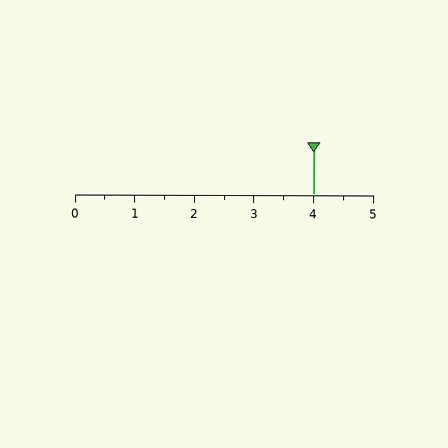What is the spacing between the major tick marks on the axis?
The major ticks are spaced 1 apart.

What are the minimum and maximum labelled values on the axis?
The axis runs from 0 to 5.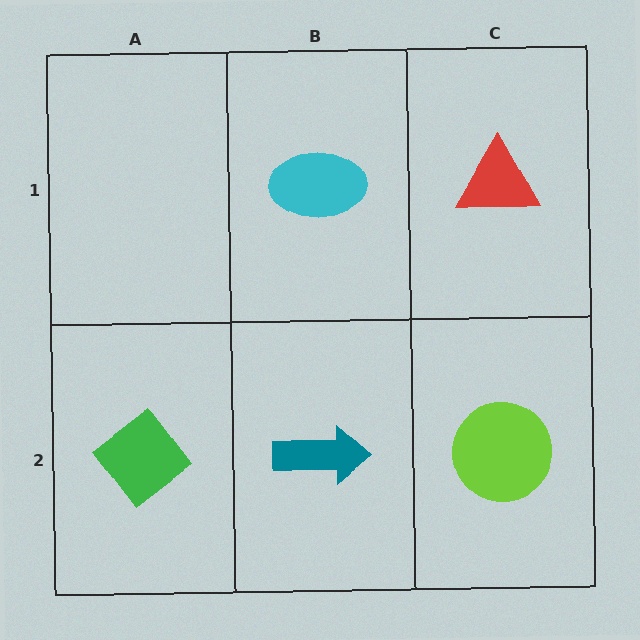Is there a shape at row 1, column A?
No, that cell is empty.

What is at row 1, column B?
A cyan ellipse.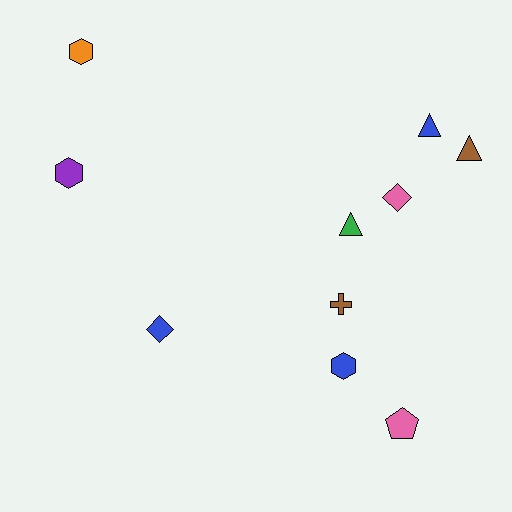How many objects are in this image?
There are 10 objects.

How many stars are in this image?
There are no stars.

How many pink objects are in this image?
There are 2 pink objects.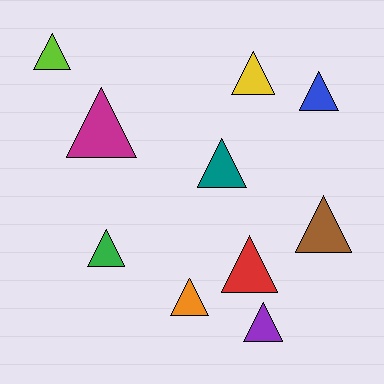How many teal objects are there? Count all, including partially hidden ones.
There is 1 teal object.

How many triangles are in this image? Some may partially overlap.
There are 10 triangles.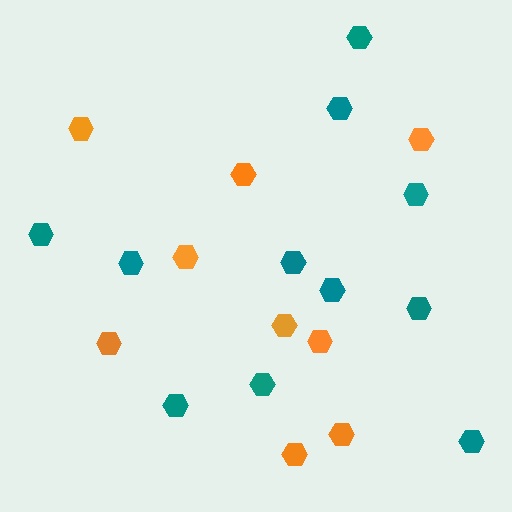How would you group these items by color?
There are 2 groups: one group of orange hexagons (9) and one group of teal hexagons (11).